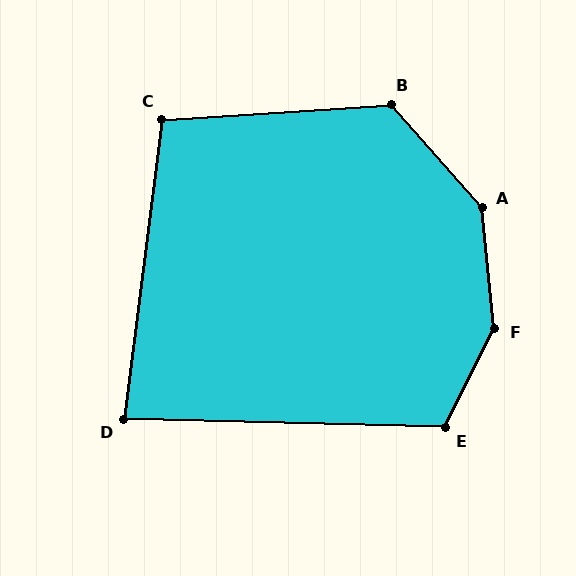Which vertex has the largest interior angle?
F, at approximately 148 degrees.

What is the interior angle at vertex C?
Approximately 101 degrees (obtuse).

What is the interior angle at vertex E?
Approximately 115 degrees (obtuse).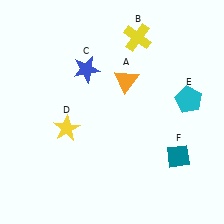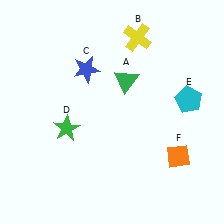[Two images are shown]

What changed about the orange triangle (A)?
In Image 1, A is orange. In Image 2, it changed to green.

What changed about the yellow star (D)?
In Image 1, D is yellow. In Image 2, it changed to green.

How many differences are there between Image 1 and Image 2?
There are 3 differences between the two images.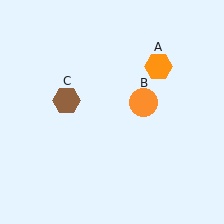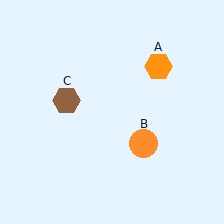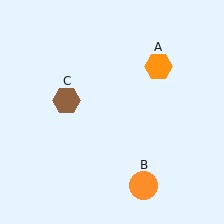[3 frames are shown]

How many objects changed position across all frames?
1 object changed position: orange circle (object B).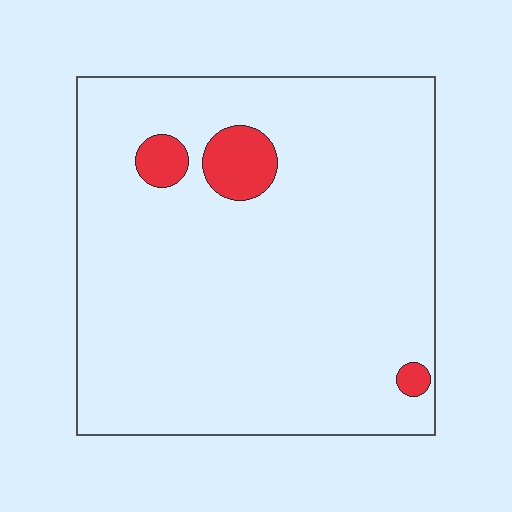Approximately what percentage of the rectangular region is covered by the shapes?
Approximately 5%.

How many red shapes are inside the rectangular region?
3.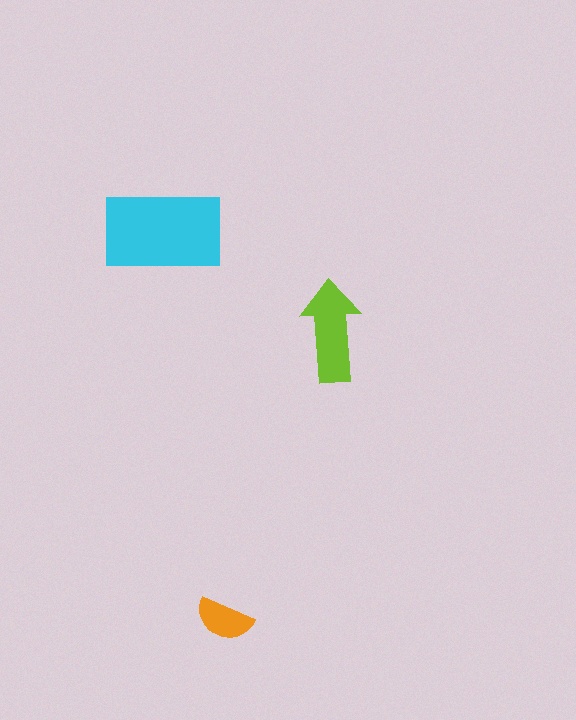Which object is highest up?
The cyan rectangle is topmost.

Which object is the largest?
The cyan rectangle.